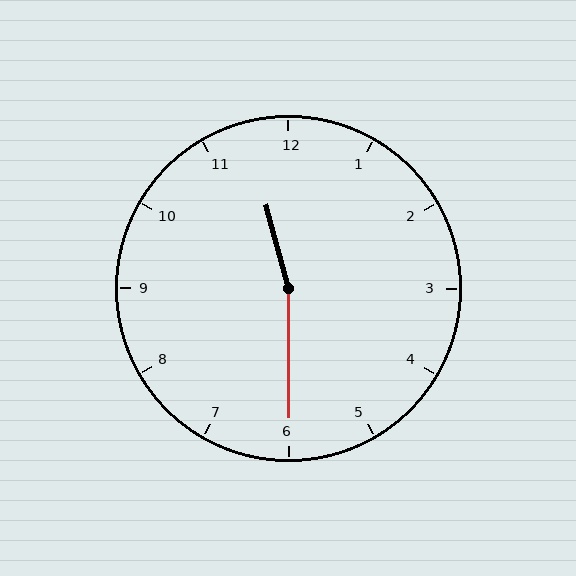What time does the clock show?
11:30.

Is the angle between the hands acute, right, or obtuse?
It is obtuse.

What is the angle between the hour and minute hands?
Approximately 165 degrees.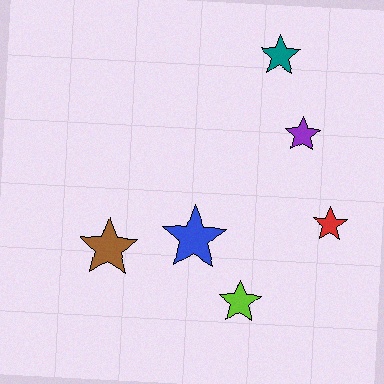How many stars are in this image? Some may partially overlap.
There are 6 stars.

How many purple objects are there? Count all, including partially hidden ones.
There is 1 purple object.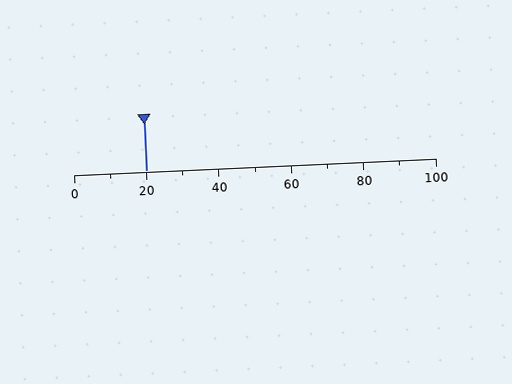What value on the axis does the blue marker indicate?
The marker indicates approximately 20.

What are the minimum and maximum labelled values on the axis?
The axis runs from 0 to 100.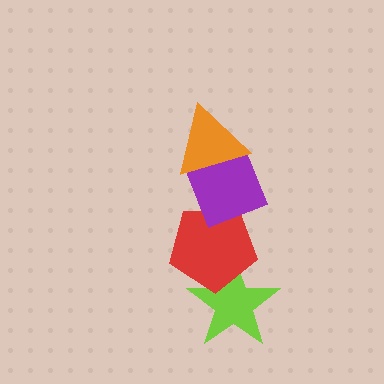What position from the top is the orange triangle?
The orange triangle is 1st from the top.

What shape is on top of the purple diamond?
The orange triangle is on top of the purple diamond.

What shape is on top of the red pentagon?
The purple diamond is on top of the red pentagon.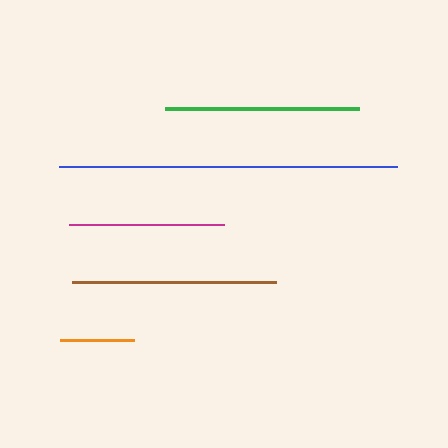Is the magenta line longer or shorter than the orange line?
The magenta line is longer than the orange line.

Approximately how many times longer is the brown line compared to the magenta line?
The brown line is approximately 1.3 times the length of the magenta line.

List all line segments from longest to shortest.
From longest to shortest: blue, brown, green, magenta, orange.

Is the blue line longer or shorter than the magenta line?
The blue line is longer than the magenta line.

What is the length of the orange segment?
The orange segment is approximately 74 pixels long.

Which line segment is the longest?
The blue line is the longest at approximately 338 pixels.